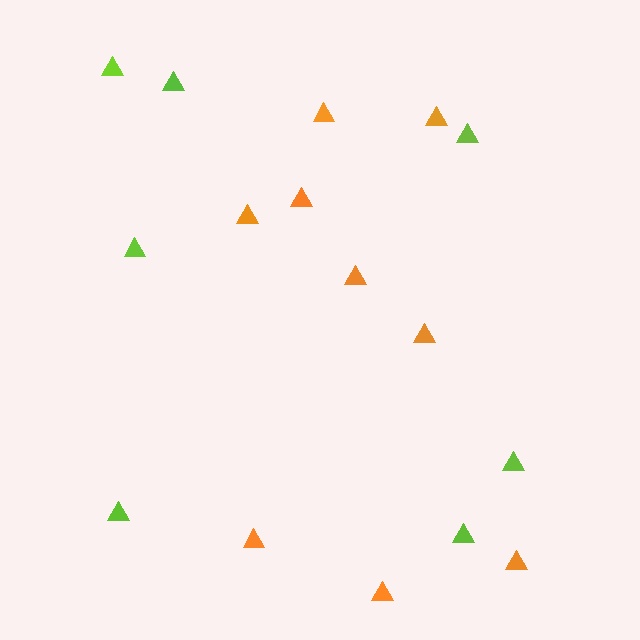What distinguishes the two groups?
There are 2 groups: one group of orange triangles (9) and one group of lime triangles (7).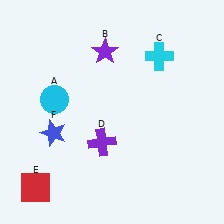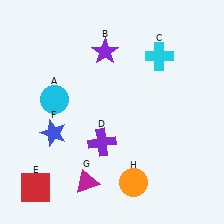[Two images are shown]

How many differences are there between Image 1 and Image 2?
There are 2 differences between the two images.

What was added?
A magenta triangle (G), an orange circle (H) were added in Image 2.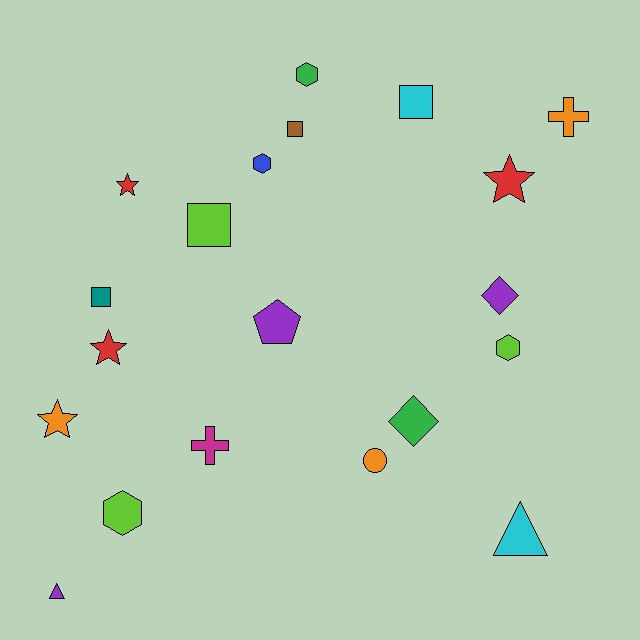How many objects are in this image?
There are 20 objects.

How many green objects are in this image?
There are 2 green objects.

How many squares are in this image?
There are 4 squares.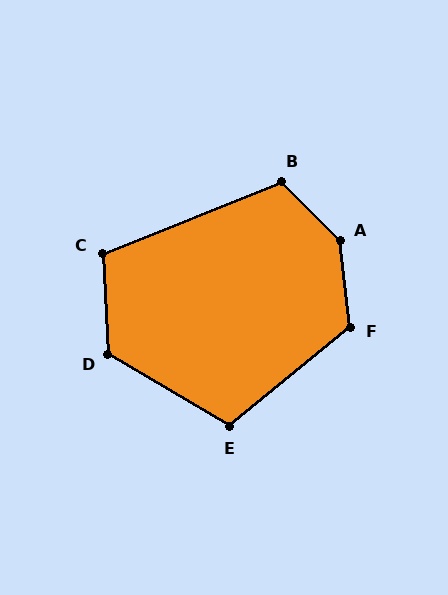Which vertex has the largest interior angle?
A, at approximately 142 degrees.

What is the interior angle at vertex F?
Approximately 123 degrees (obtuse).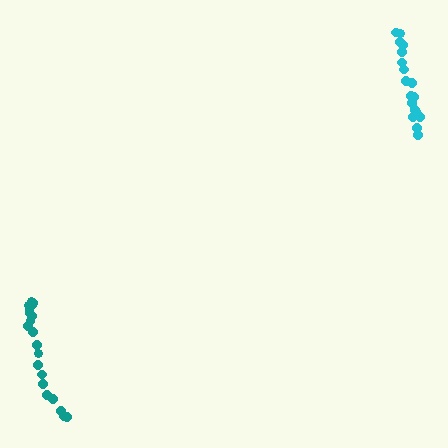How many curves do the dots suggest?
There are 2 distinct paths.